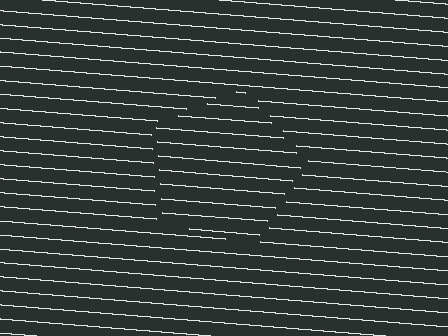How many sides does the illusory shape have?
5 sides — the line-ends trace a pentagon.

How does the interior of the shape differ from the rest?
The interior of the shape contains the same grating, shifted by half a period — the contour is defined by the phase discontinuity where line-ends from the inner and outer gratings abut.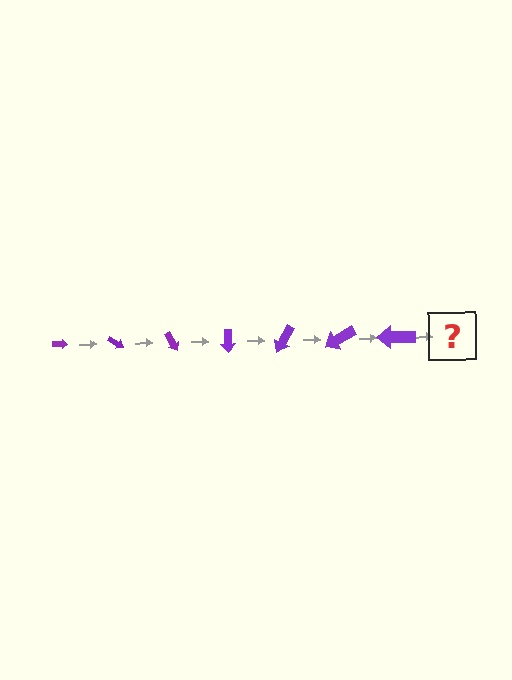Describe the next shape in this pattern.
It should be an arrow, larger than the previous one and rotated 210 degrees from the start.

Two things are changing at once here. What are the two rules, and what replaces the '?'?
The two rules are that the arrow grows larger each step and it rotates 30 degrees each step. The '?' should be an arrow, larger than the previous one and rotated 210 degrees from the start.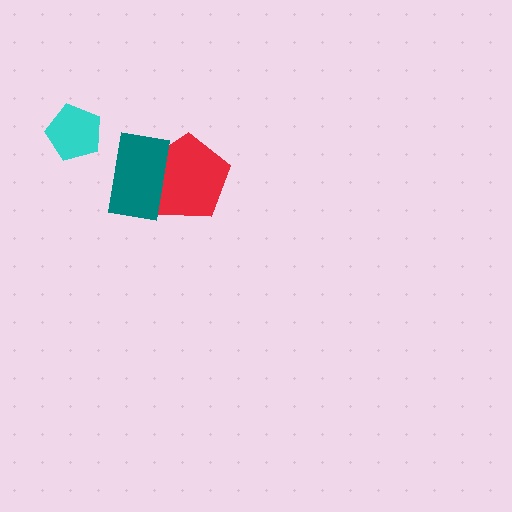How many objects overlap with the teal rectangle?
1 object overlaps with the teal rectangle.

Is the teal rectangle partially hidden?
No, no other shape covers it.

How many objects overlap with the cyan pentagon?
0 objects overlap with the cyan pentagon.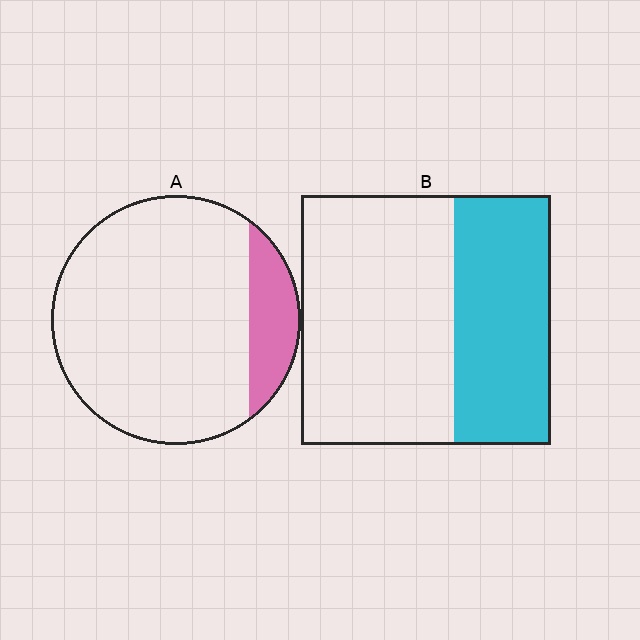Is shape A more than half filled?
No.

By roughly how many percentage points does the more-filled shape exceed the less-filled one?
By roughly 25 percentage points (B over A).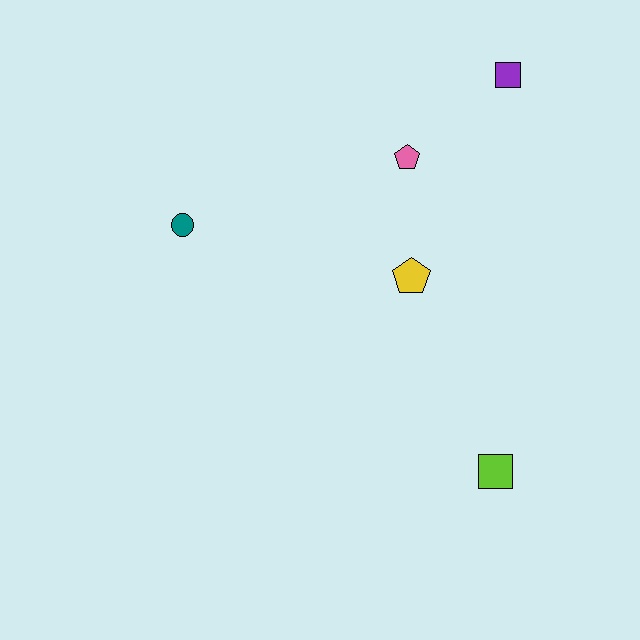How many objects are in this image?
There are 5 objects.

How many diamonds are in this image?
There are no diamonds.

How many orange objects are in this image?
There are no orange objects.